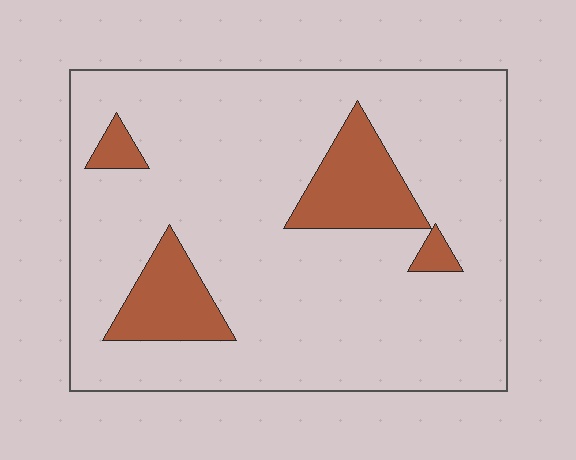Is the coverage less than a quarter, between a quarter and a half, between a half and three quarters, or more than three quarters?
Less than a quarter.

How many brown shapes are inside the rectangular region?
4.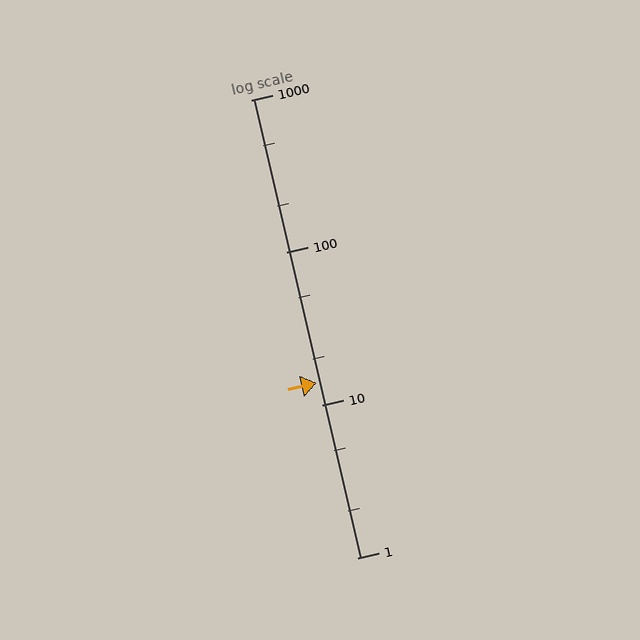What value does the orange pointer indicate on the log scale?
The pointer indicates approximately 14.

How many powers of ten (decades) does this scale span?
The scale spans 3 decades, from 1 to 1000.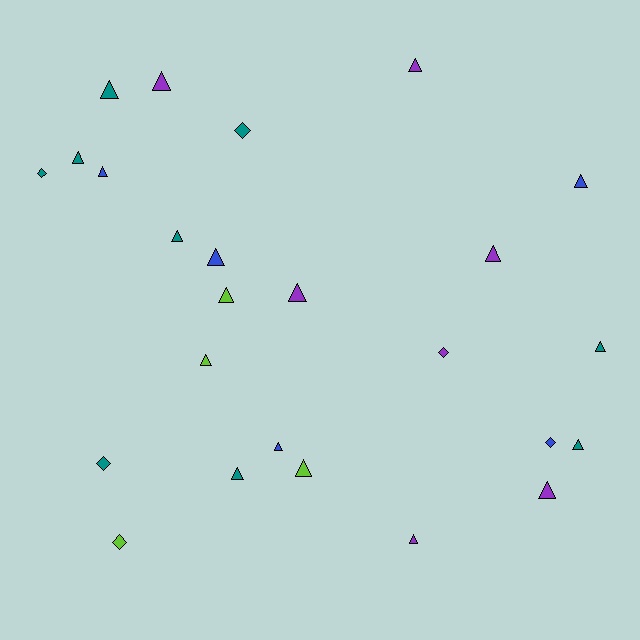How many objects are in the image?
There are 25 objects.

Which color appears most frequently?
Teal, with 9 objects.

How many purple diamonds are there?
There is 1 purple diamond.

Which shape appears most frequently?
Triangle, with 19 objects.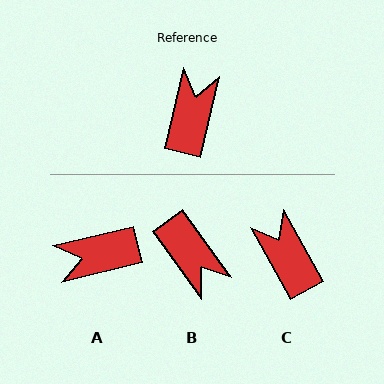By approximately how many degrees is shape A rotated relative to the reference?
Approximately 117 degrees counter-clockwise.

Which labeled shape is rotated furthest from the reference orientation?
B, about 131 degrees away.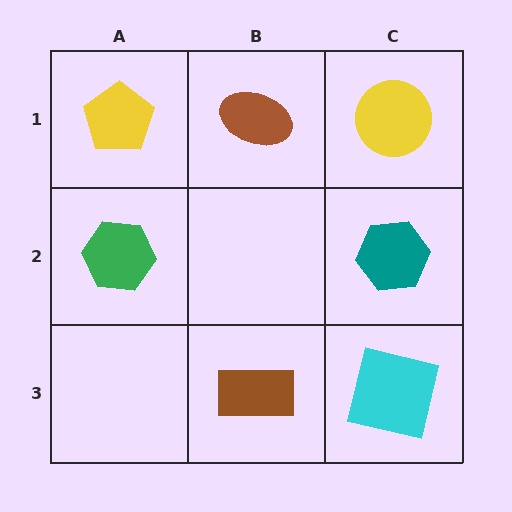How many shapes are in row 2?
2 shapes.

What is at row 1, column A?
A yellow pentagon.